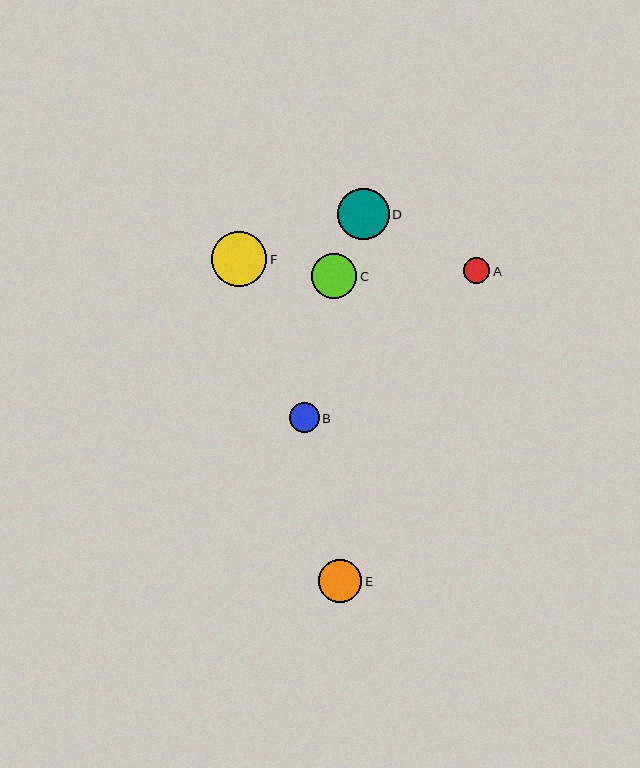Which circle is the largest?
Circle F is the largest with a size of approximately 55 pixels.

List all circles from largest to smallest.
From largest to smallest: F, D, C, E, B, A.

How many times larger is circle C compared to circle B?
Circle C is approximately 1.5 times the size of circle B.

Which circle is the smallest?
Circle A is the smallest with a size of approximately 26 pixels.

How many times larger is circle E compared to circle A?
Circle E is approximately 1.7 times the size of circle A.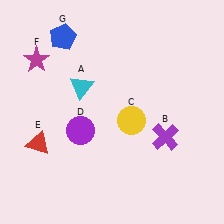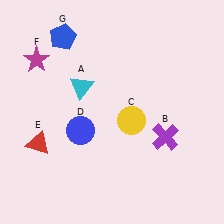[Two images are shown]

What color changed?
The circle (D) changed from purple in Image 1 to blue in Image 2.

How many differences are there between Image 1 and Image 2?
There is 1 difference between the two images.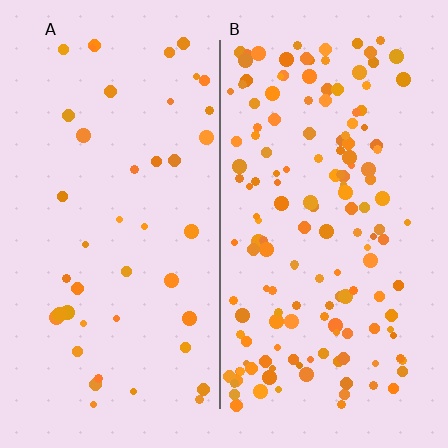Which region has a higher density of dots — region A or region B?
B (the right).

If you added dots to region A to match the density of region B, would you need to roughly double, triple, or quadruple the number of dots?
Approximately quadruple.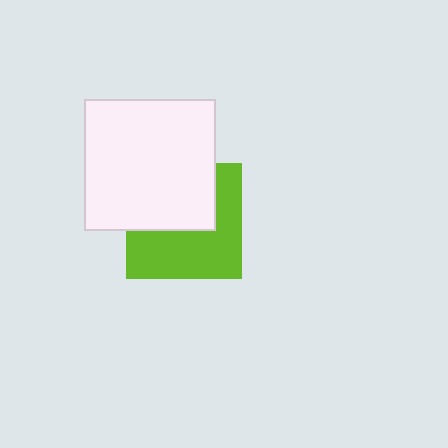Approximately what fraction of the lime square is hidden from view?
Roughly 45% of the lime square is hidden behind the white square.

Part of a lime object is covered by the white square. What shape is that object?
It is a square.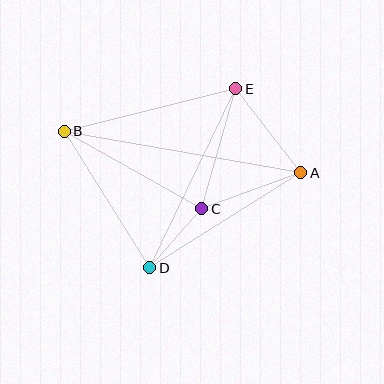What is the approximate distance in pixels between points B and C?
The distance between B and C is approximately 158 pixels.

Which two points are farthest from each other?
Points A and B are farthest from each other.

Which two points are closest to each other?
Points C and D are closest to each other.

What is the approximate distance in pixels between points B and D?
The distance between B and D is approximately 161 pixels.